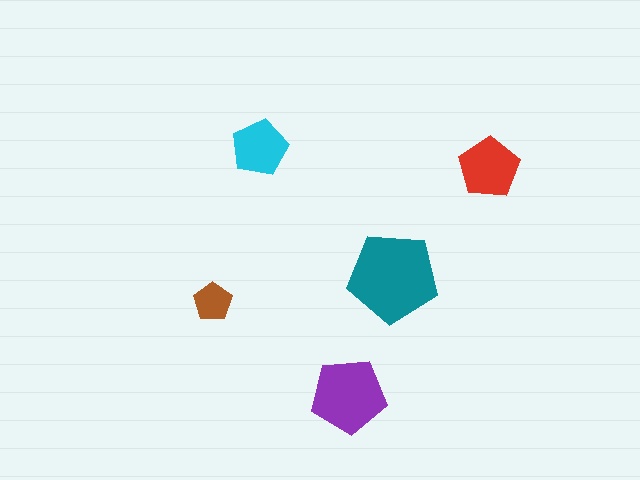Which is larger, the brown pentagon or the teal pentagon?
The teal one.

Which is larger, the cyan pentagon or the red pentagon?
The red one.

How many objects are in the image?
There are 5 objects in the image.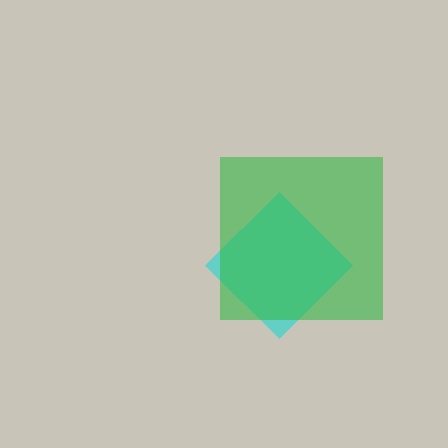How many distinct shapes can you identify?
There are 2 distinct shapes: a cyan diamond, a green square.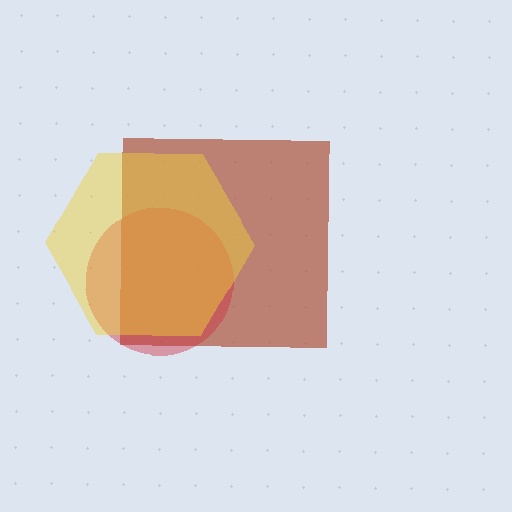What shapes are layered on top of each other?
The layered shapes are: a brown square, a red circle, a yellow hexagon.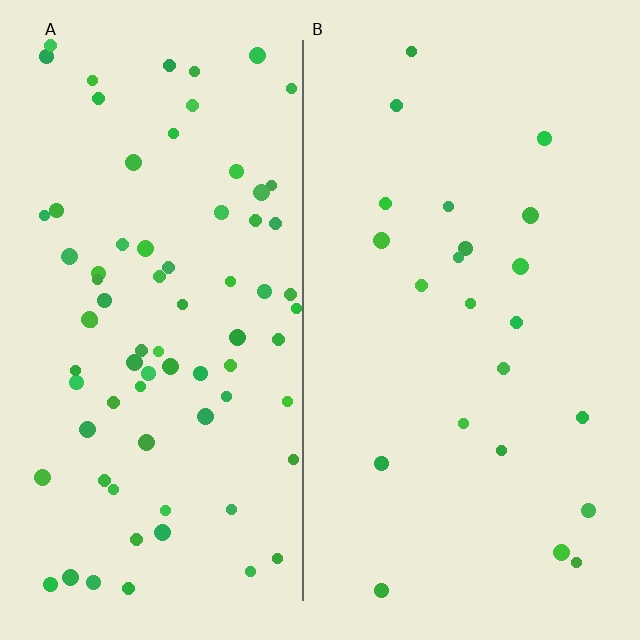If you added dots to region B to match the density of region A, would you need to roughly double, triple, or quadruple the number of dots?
Approximately triple.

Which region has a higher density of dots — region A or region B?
A (the left).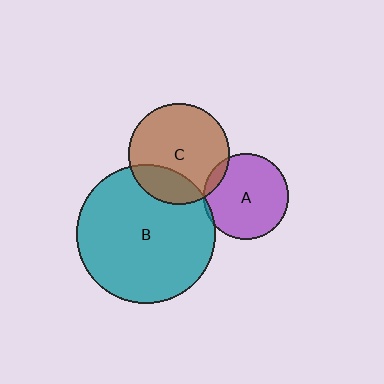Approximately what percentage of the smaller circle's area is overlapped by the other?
Approximately 25%.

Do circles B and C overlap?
Yes.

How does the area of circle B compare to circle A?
Approximately 2.6 times.